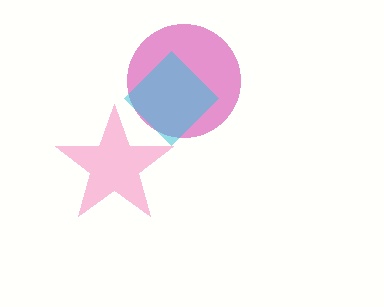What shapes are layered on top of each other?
The layered shapes are: a magenta circle, a pink star, a cyan diamond.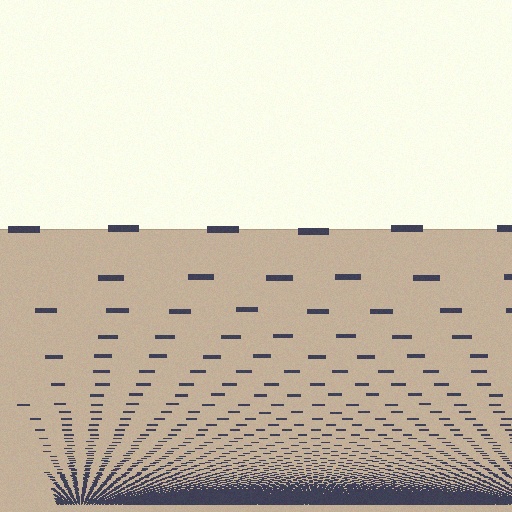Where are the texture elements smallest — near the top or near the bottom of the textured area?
Near the bottom.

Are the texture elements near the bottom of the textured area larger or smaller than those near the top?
Smaller. The gradient is inverted — elements near the bottom are smaller and denser.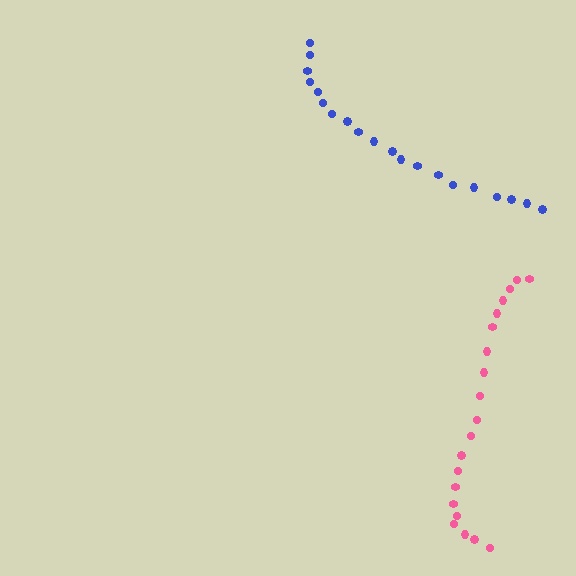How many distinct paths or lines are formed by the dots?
There are 2 distinct paths.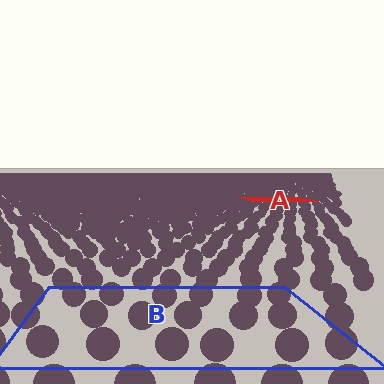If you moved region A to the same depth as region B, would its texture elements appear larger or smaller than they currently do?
They would appear larger. At a closer depth, the same texture elements are projected at a bigger on-screen size.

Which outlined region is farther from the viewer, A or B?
Region A is farther from the viewer — the texture elements inside it appear smaller and more densely packed.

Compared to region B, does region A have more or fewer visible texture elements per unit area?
Region A has more texture elements per unit area — they are packed more densely because it is farther away.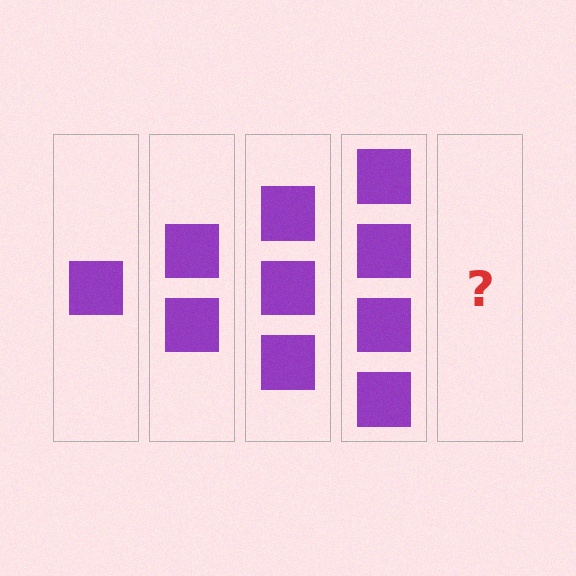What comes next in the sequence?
The next element should be 5 squares.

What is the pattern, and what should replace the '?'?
The pattern is that each step adds one more square. The '?' should be 5 squares.